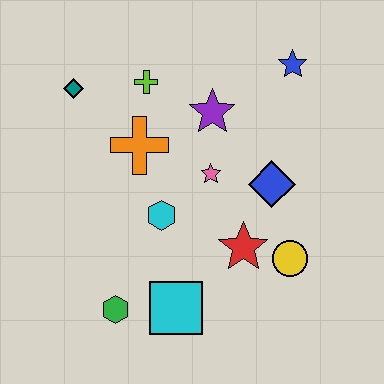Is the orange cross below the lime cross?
Yes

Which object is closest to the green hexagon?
The cyan square is closest to the green hexagon.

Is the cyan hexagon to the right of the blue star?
No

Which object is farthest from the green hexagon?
The blue star is farthest from the green hexagon.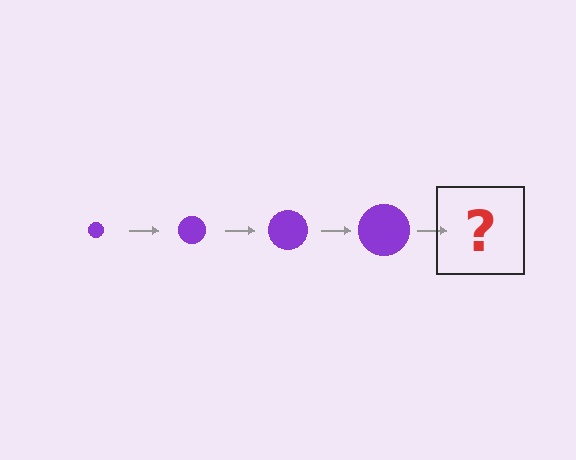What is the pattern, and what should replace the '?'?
The pattern is that the circle gets progressively larger each step. The '?' should be a purple circle, larger than the previous one.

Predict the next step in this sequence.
The next step is a purple circle, larger than the previous one.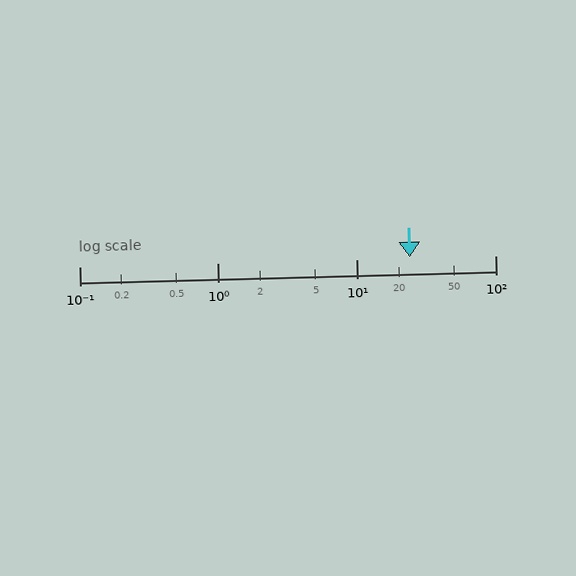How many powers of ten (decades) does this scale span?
The scale spans 3 decades, from 0.1 to 100.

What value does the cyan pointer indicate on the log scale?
The pointer indicates approximately 24.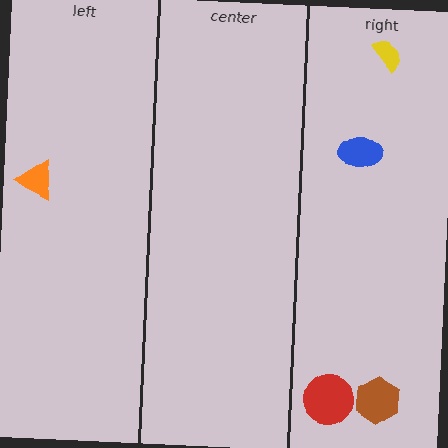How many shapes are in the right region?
4.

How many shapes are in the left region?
1.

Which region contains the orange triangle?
The left region.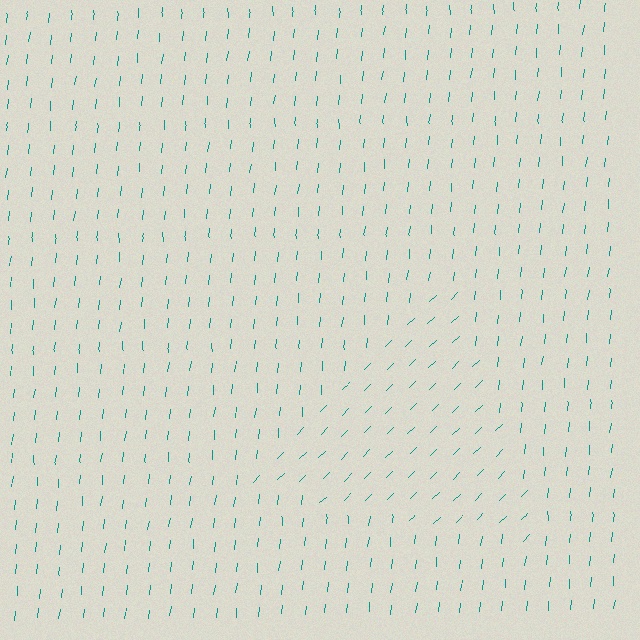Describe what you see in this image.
The image is filled with small teal line segments. A triangle region in the image has lines oriented differently from the surrounding lines, creating a visible texture boundary.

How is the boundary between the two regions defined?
The boundary is defined purely by a change in line orientation (approximately 39 degrees difference). All lines are the same color and thickness.